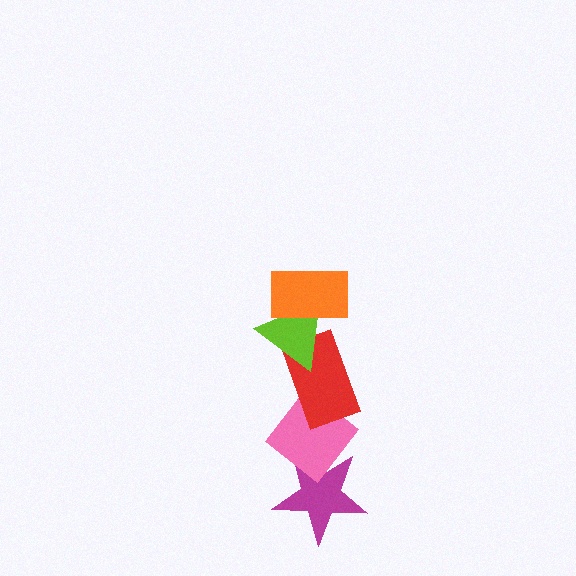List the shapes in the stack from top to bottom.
From top to bottom: the orange rectangle, the lime triangle, the red rectangle, the pink diamond, the magenta star.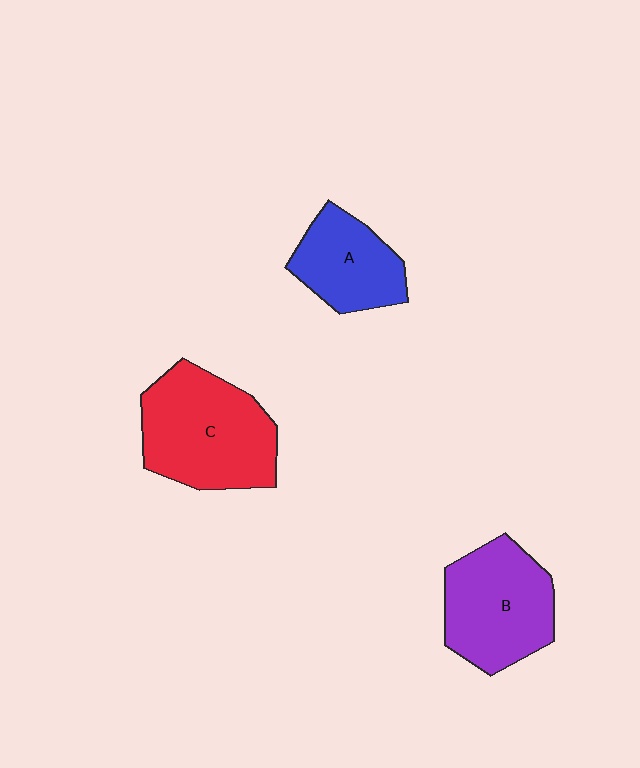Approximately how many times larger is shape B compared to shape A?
Approximately 1.4 times.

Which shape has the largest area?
Shape C (red).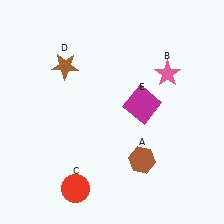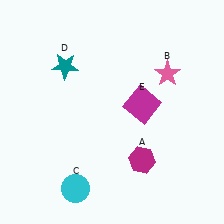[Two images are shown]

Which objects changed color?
A changed from brown to magenta. C changed from red to cyan. D changed from brown to teal.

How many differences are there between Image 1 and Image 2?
There are 3 differences between the two images.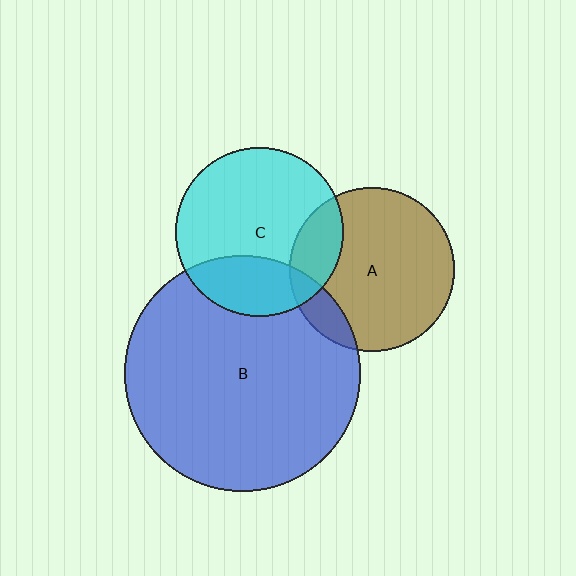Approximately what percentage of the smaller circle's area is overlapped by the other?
Approximately 20%.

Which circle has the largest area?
Circle B (blue).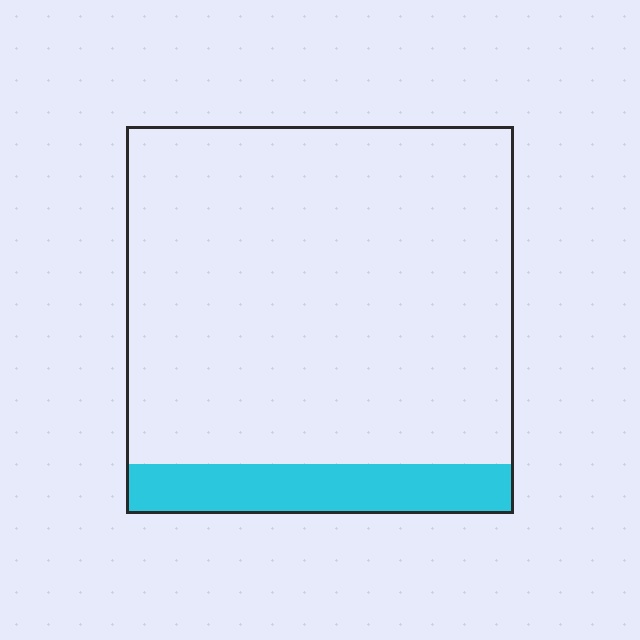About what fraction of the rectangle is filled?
About one eighth (1/8).